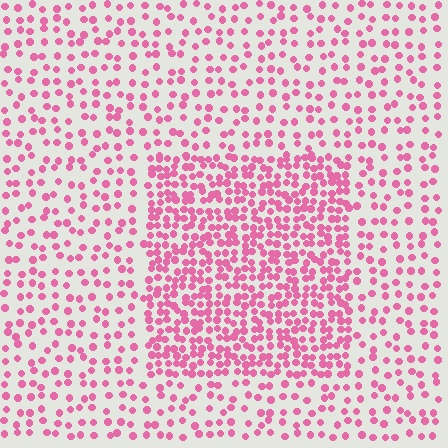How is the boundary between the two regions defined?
The boundary is defined by a change in element density (approximately 2.2x ratio). All elements are the same color, size, and shape.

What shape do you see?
I see a rectangle.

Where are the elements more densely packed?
The elements are more densely packed inside the rectangle boundary.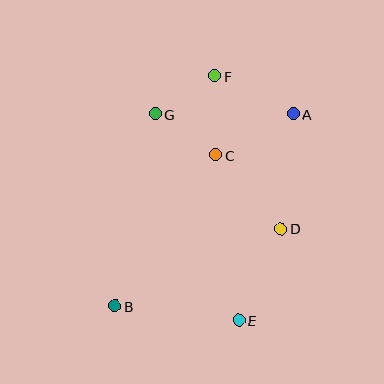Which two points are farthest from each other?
Points A and B are farthest from each other.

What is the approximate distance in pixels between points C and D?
The distance between C and D is approximately 99 pixels.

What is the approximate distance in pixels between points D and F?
The distance between D and F is approximately 167 pixels.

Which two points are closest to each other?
Points F and G are closest to each other.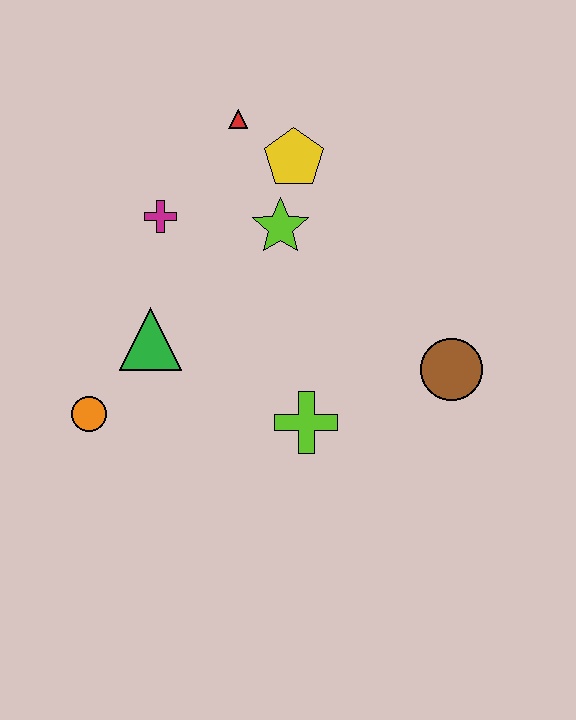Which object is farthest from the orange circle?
The brown circle is farthest from the orange circle.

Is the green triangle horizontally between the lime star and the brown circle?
No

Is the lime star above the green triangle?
Yes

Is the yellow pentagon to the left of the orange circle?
No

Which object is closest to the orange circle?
The green triangle is closest to the orange circle.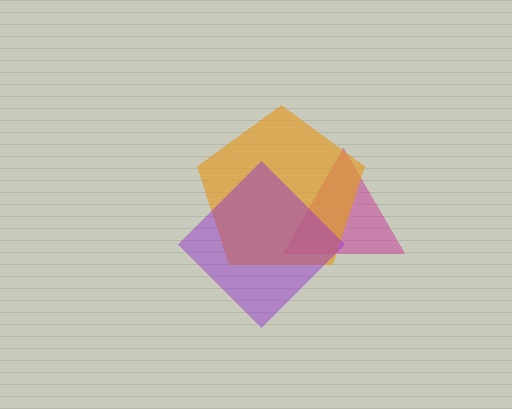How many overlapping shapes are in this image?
There are 3 overlapping shapes in the image.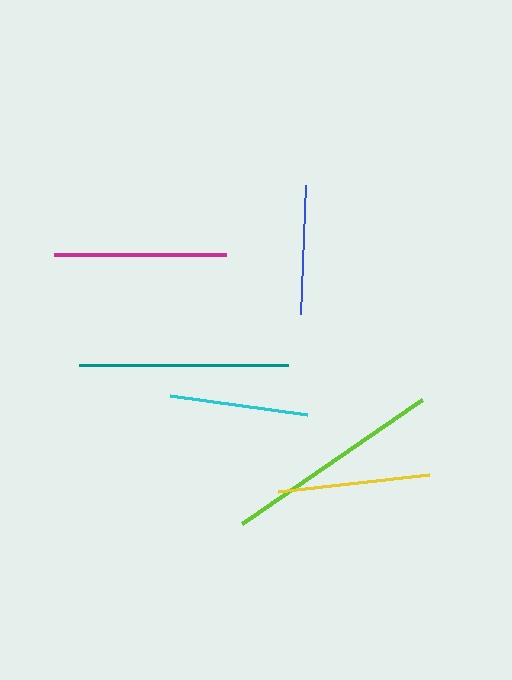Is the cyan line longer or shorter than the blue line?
The cyan line is longer than the blue line.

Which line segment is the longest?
The lime line is the longest at approximately 219 pixels.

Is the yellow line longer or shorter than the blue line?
The yellow line is longer than the blue line.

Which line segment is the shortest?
The blue line is the shortest at approximately 129 pixels.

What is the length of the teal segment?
The teal segment is approximately 209 pixels long.